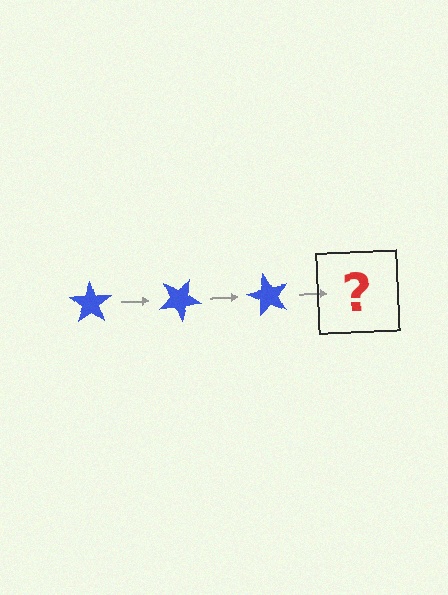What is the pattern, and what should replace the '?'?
The pattern is that the star rotates 30 degrees each step. The '?' should be a blue star rotated 90 degrees.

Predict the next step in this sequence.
The next step is a blue star rotated 90 degrees.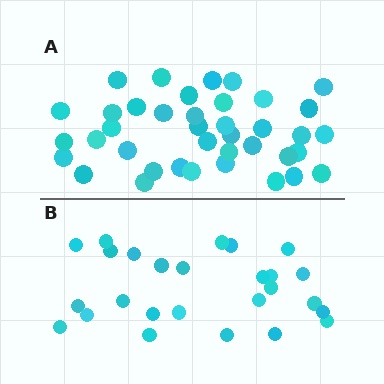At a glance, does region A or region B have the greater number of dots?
Region A (the top region) has more dots.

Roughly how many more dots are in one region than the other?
Region A has approximately 15 more dots than region B.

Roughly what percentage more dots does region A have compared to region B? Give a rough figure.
About 50% more.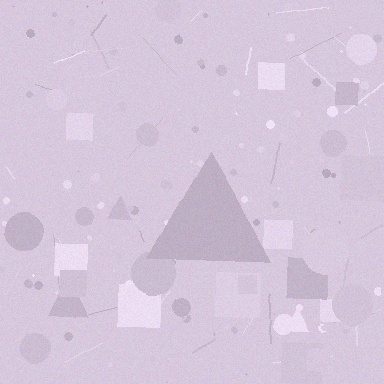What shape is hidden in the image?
A triangle is hidden in the image.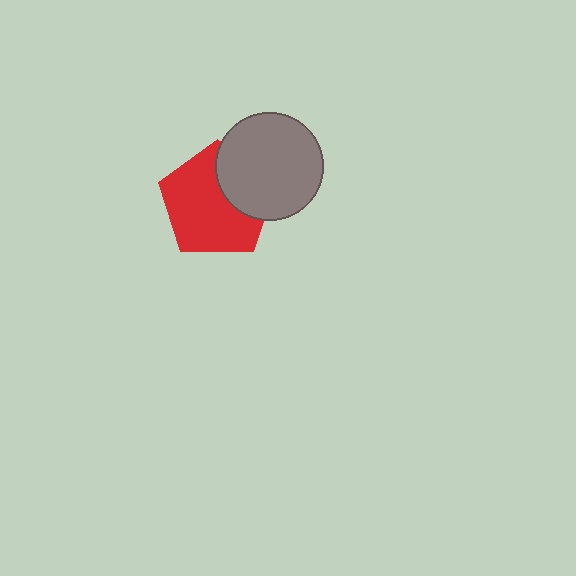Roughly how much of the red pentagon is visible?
Most of it is visible (roughly 69%).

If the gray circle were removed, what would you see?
You would see the complete red pentagon.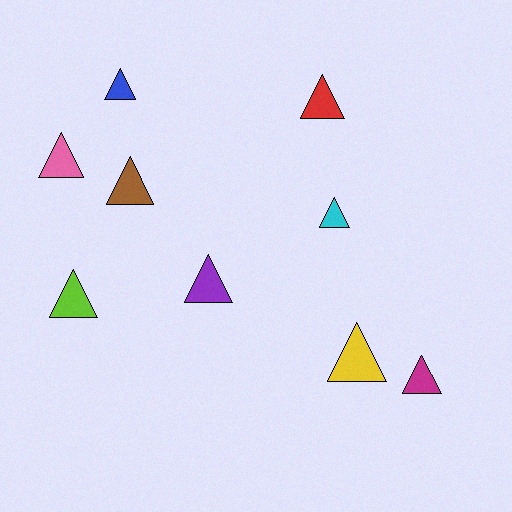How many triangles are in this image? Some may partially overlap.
There are 9 triangles.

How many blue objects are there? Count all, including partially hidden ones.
There is 1 blue object.